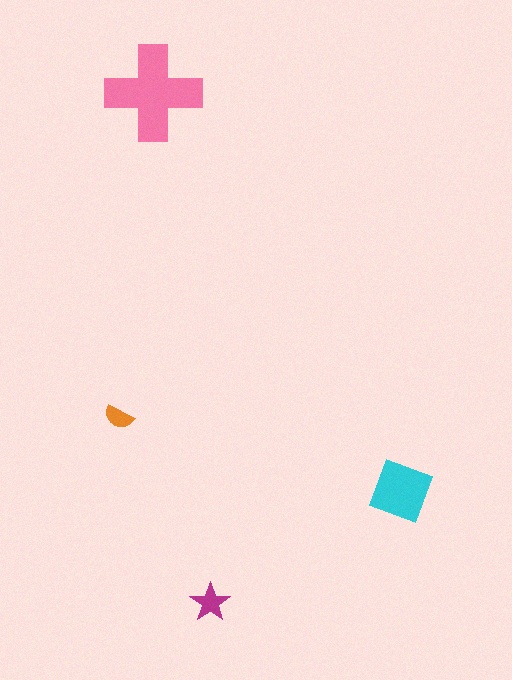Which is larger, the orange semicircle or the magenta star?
The magenta star.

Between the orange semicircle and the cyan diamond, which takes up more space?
The cyan diamond.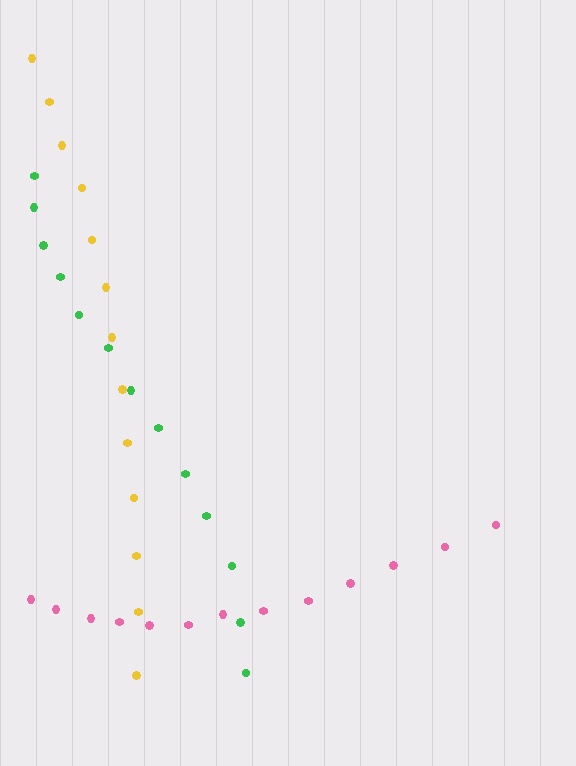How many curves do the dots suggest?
There are 3 distinct paths.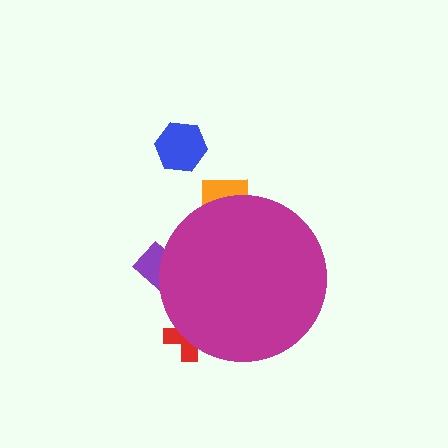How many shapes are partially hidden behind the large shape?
3 shapes are partially hidden.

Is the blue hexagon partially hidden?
No, the blue hexagon is fully visible.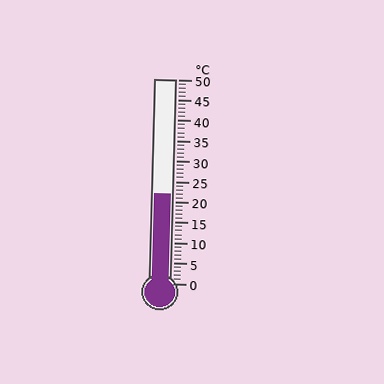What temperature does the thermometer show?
The thermometer shows approximately 22°C.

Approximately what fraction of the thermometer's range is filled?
The thermometer is filled to approximately 45% of its range.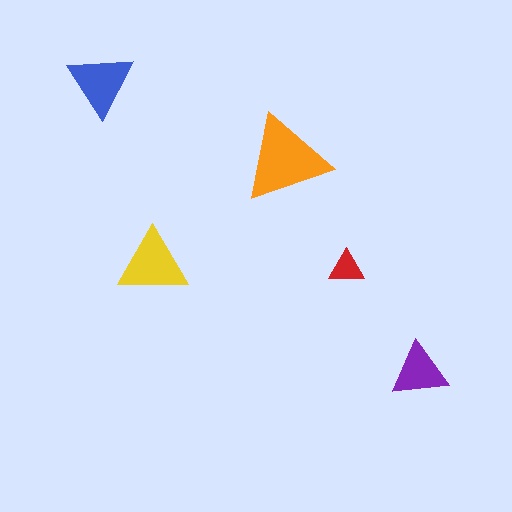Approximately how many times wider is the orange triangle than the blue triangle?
About 1.5 times wider.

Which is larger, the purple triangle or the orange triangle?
The orange one.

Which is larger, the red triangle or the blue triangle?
The blue one.